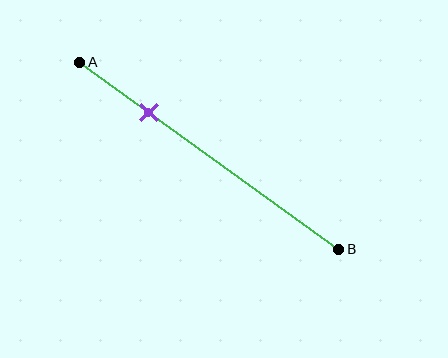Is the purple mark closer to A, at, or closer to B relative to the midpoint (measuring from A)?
The purple mark is closer to point A than the midpoint of segment AB.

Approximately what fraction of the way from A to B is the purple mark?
The purple mark is approximately 25% of the way from A to B.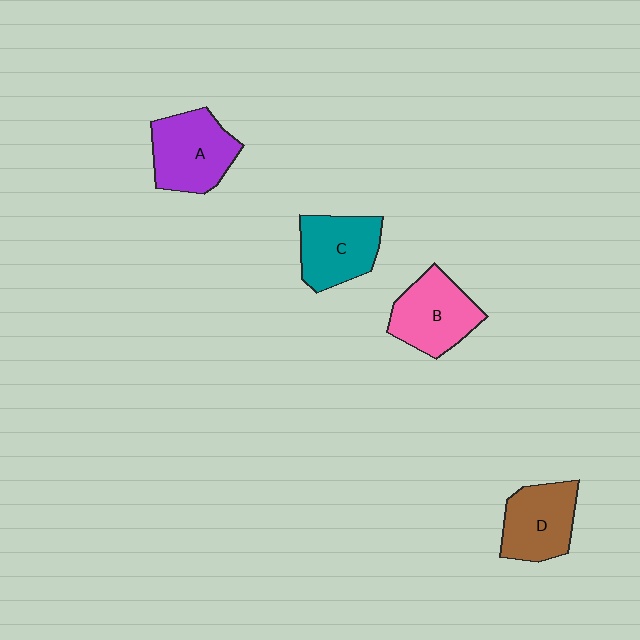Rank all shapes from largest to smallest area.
From largest to smallest: A (purple), B (pink), C (teal), D (brown).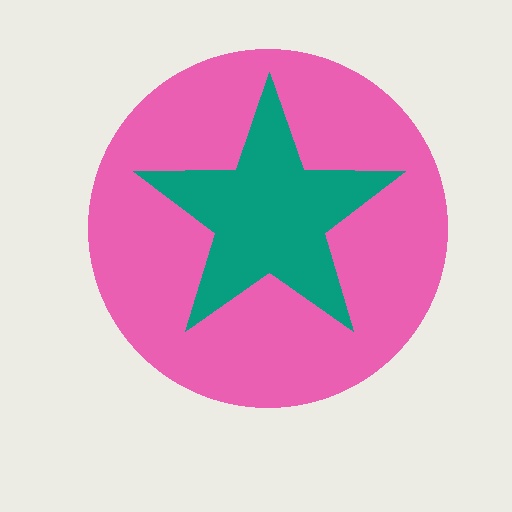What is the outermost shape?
The pink circle.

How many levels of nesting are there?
2.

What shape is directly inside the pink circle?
The teal star.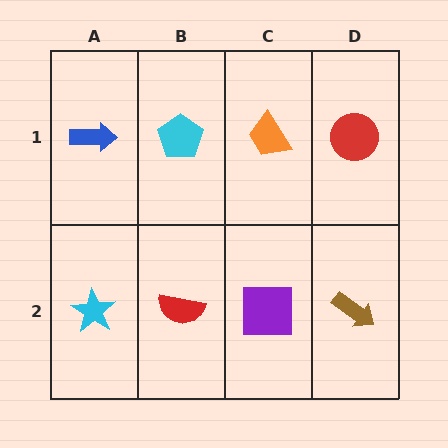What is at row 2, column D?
A brown arrow.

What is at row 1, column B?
A cyan pentagon.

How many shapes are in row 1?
4 shapes.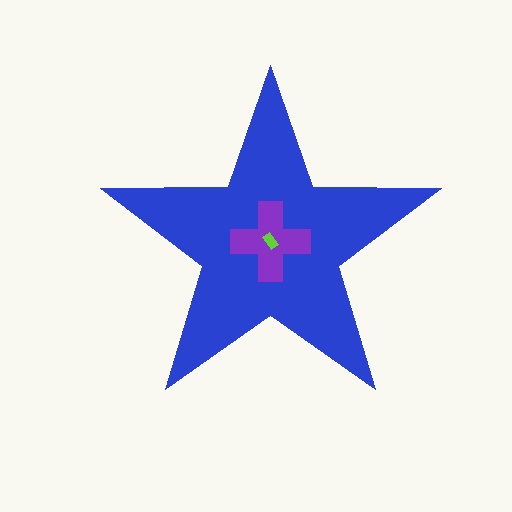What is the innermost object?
The lime rectangle.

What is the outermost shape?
The blue star.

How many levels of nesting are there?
3.